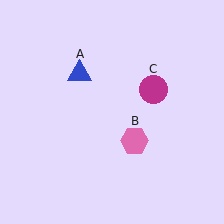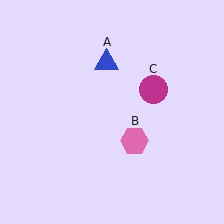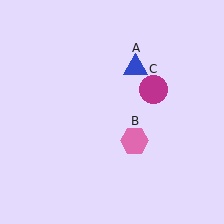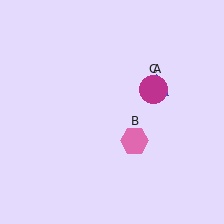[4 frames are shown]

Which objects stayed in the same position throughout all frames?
Pink hexagon (object B) and magenta circle (object C) remained stationary.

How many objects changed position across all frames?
1 object changed position: blue triangle (object A).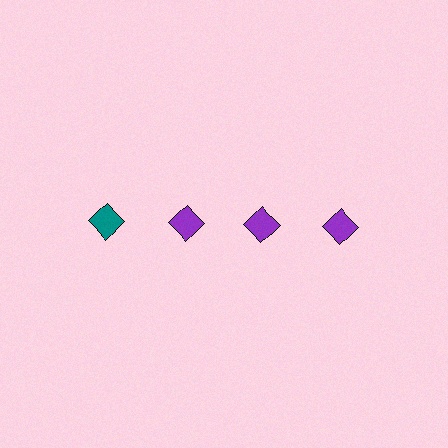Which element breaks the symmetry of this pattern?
The teal diamond in the top row, leftmost column breaks the symmetry. All other shapes are purple diamonds.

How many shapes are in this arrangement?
There are 4 shapes arranged in a grid pattern.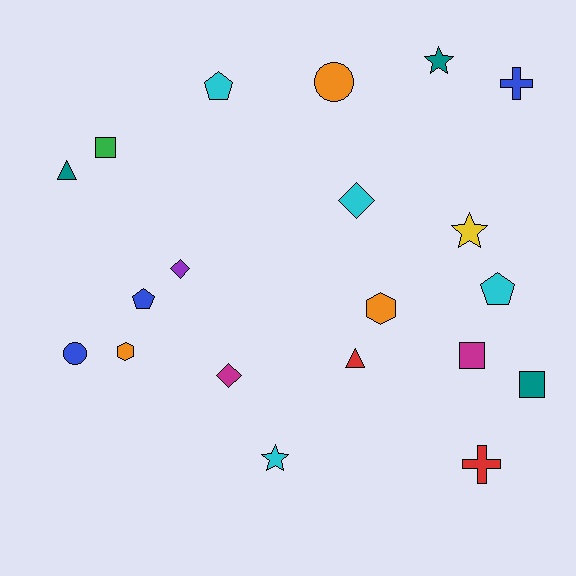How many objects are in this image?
There are 20 objects.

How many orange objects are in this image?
There are 3 orange objects.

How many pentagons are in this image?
There are 3 pentagons.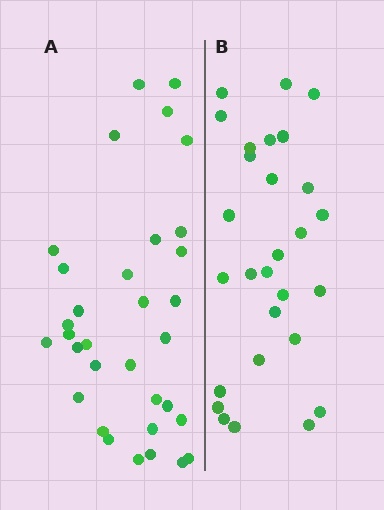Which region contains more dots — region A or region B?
Region A (the left region) has more dots.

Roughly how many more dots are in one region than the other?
Region A has about 5 more dots than region B.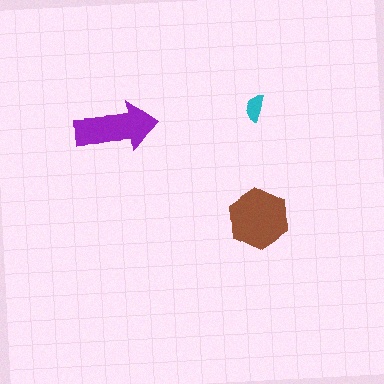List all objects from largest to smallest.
The brown hexagon, the purple arrow, the cyan semicircle.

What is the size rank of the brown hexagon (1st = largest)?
1st.